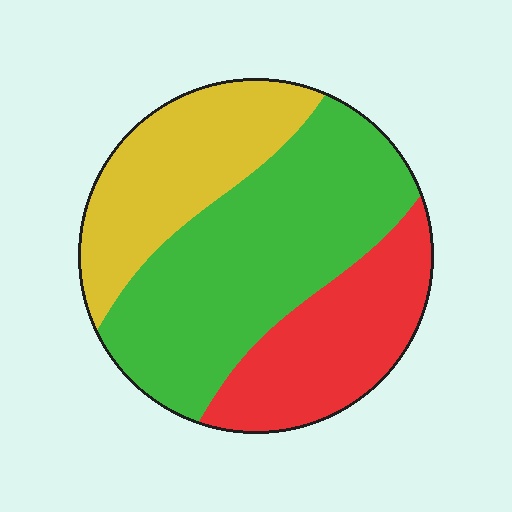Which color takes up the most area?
Green, at roughly 50%.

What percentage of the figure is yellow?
Yellow covers about 25% of the figure.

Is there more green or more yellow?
Green.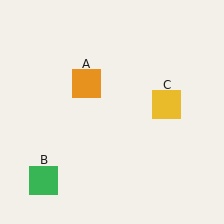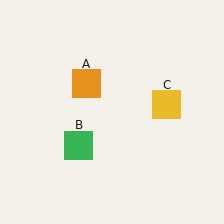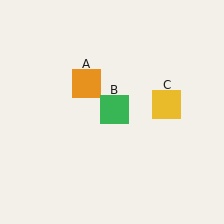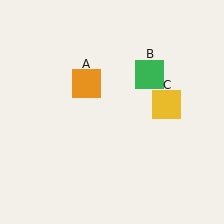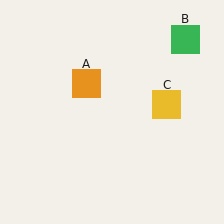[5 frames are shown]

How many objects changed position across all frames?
1 object changed position: green square (object B).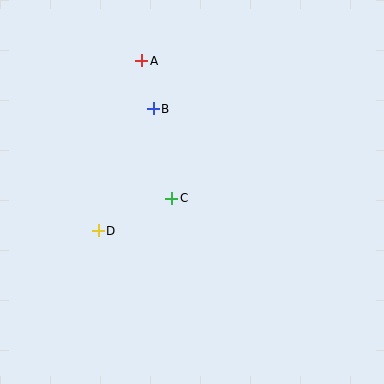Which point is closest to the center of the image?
Point C at (172, 198) is closest to the center.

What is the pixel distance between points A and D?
The distance between A and D is 175 pixels.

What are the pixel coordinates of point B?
Point B is at (153, 109).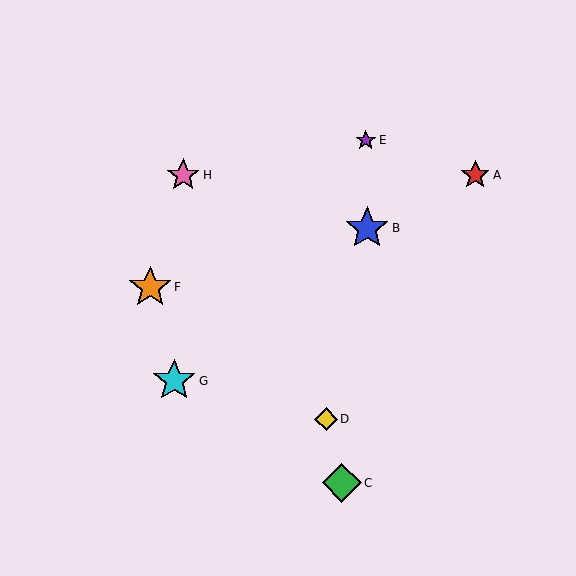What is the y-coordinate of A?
Object A is at y≈175.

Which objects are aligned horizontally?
Objects A, H are aligned horizontally.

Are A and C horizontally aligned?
No, A is at y≈175 and C is at y≈483.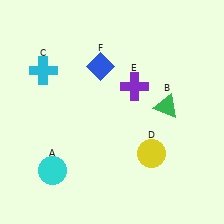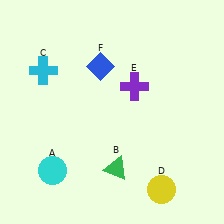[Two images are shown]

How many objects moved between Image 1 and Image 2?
2 objects moved between the two images.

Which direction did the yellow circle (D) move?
The yellow circle (D) moved down.